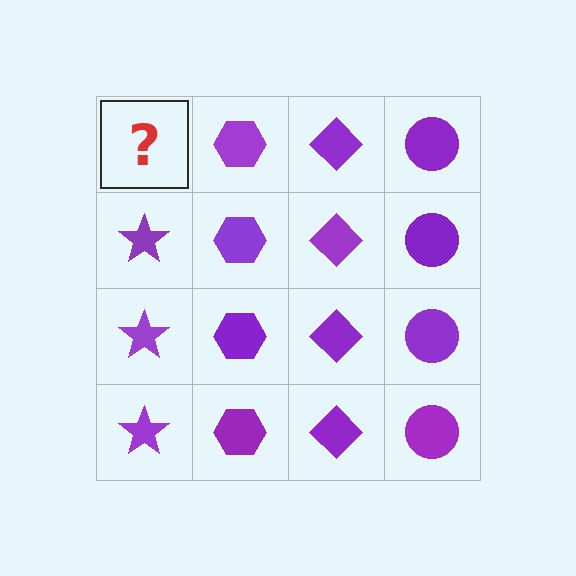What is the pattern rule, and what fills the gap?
The rule is that each column has a consistent shape. The gap should be filled with a purple star.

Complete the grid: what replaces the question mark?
The question mark should be replaced with a purple star.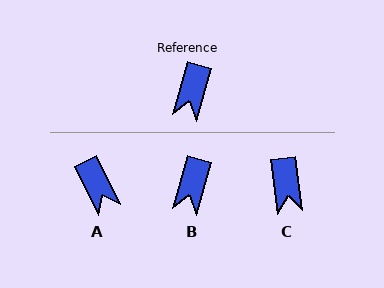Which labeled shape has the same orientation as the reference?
B.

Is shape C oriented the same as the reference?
No, it is off by about 22 degrees.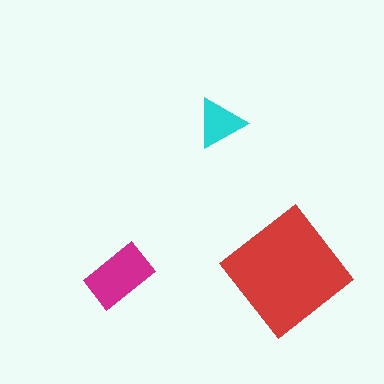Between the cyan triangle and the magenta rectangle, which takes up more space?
The magenta rectangle.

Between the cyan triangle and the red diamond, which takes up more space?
The red diamond.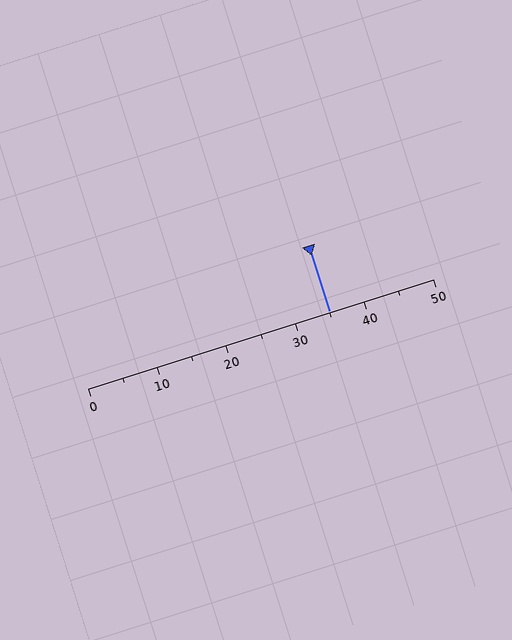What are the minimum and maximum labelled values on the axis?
The axis runs from 0 to 50.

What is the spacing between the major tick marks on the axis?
The major ticks are spaced 10 apart.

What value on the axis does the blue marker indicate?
The marker indicates approximately 35.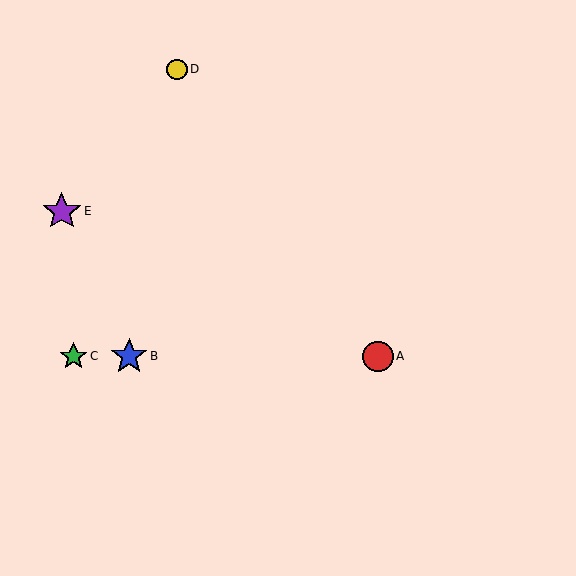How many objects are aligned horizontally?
3 objects (A, B, C) are aligned horizontally.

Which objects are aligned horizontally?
Objects A, B, C are aligned horizontally.